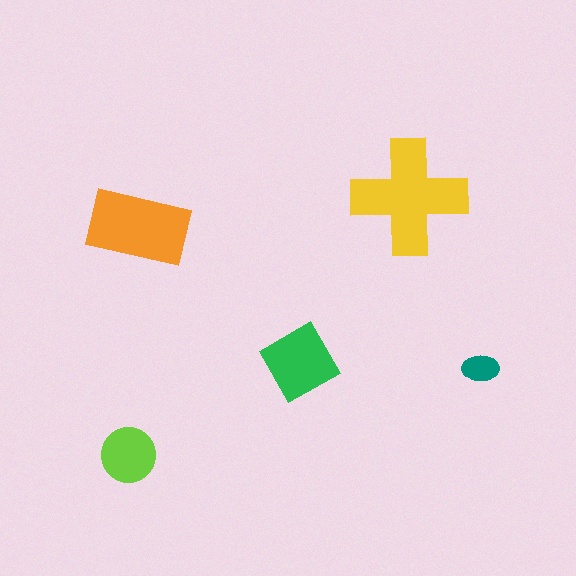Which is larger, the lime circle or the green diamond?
The green diamond.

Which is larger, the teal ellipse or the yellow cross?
The yellow cross.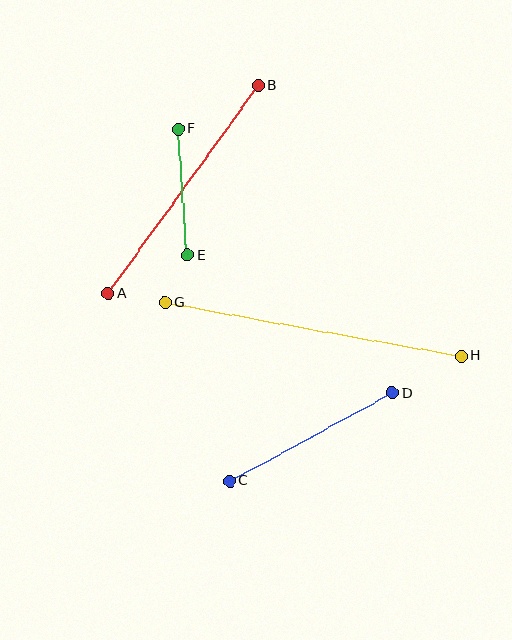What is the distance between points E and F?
The distance is approximately 126 pixels.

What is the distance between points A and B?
The distance is approximately 257 pixels.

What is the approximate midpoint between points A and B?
The midpoint is at approximately (183, 189) pixels.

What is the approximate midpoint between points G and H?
The midpoint is at approximately (313, 329) pixels.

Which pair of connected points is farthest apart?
Points G and H are farthest apart.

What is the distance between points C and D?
The distance is approximately 185 pixels.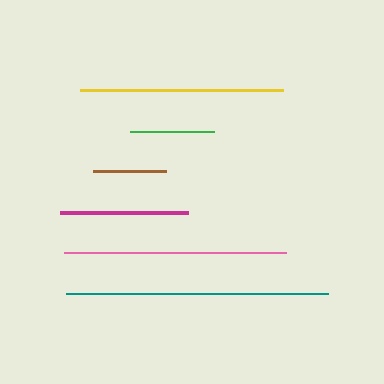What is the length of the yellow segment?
The yellow segment is approximately 203 pixels long.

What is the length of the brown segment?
The brown segment is approximately 73 pixels long.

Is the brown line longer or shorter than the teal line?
The teal line is longer than the brown line.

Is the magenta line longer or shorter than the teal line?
The teal line is longer than the magenta line.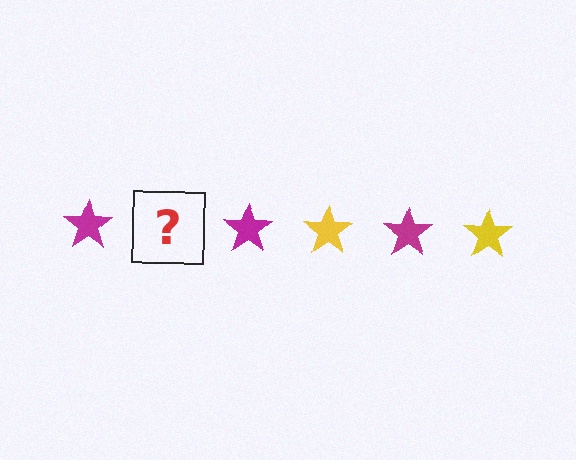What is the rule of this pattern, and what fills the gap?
The rule is that the pattern cycles through magenta, yellow stars. The gap should be filled with a yellow star.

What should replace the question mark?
The question mark should be replaced with a yellow star.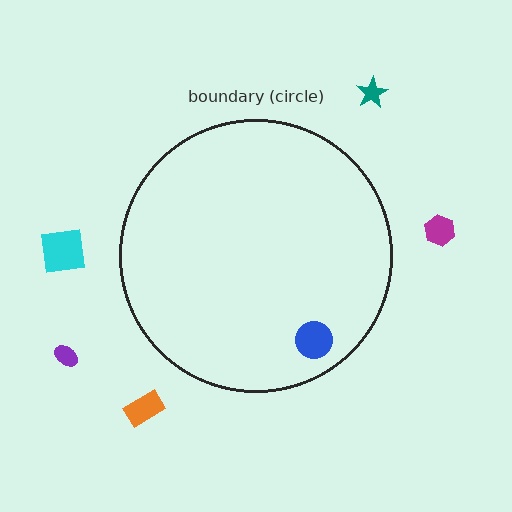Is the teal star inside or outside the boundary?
Outside.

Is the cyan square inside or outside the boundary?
Outside.